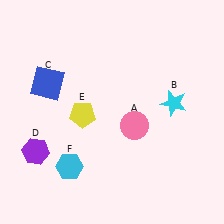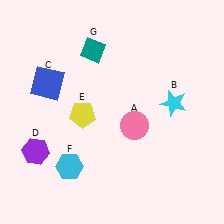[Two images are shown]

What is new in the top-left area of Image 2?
A teal diamond (G) was added in the top-left area of Image 2.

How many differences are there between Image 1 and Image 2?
There is 1 difference between the two images.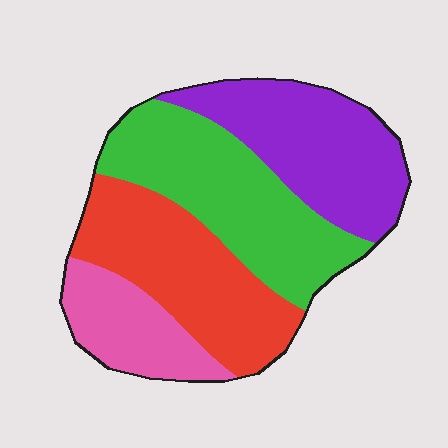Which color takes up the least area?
Pink, at roughly 15%.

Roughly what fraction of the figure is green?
Green covers 30% of the figure.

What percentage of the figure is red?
Red takes up about one quarter (1/4) of the figure.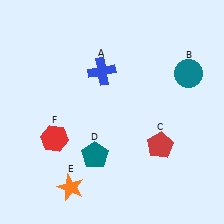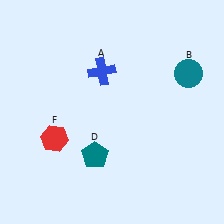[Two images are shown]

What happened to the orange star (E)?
The orange star (E) was removed in Image 2. It was in the bottom-left area of Image 1.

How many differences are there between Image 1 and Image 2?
There are 2 differences between the two images.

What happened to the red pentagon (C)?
The red pentagon (C) was removed in Image 2. It was in the bottom-right area of Image 1.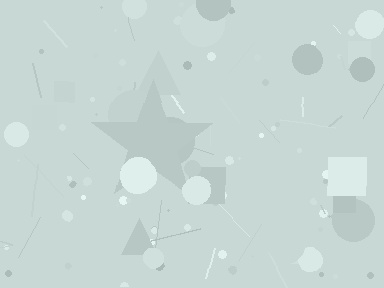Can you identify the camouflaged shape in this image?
The camouflaged shape is a star.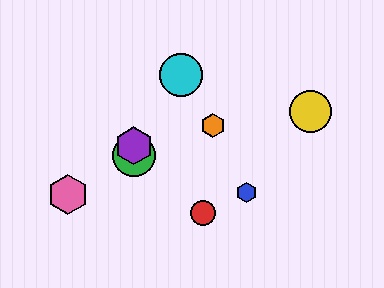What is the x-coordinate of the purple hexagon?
The purple hexagon is at x≈134.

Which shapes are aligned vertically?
The green circle, the purple hexagon are aligned vertically.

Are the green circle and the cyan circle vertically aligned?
No, the green circle is at x≈134 and the cyan circle is at x≈181.